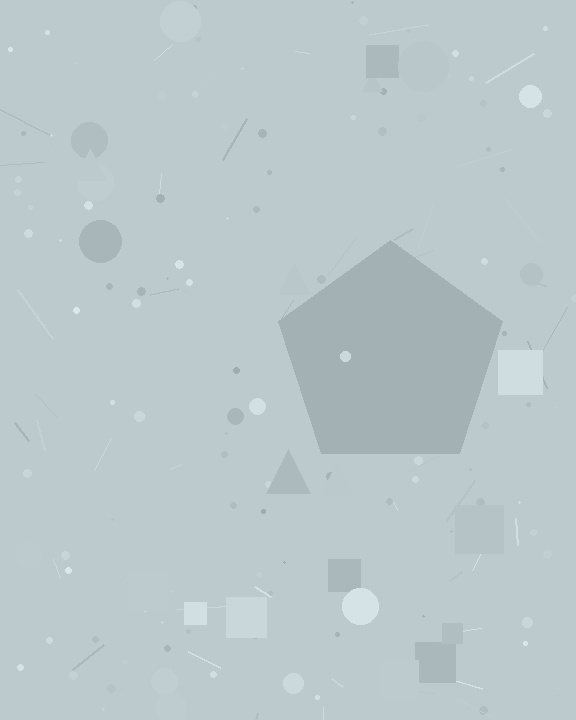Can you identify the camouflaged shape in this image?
The camouflaged shape is a pentagon.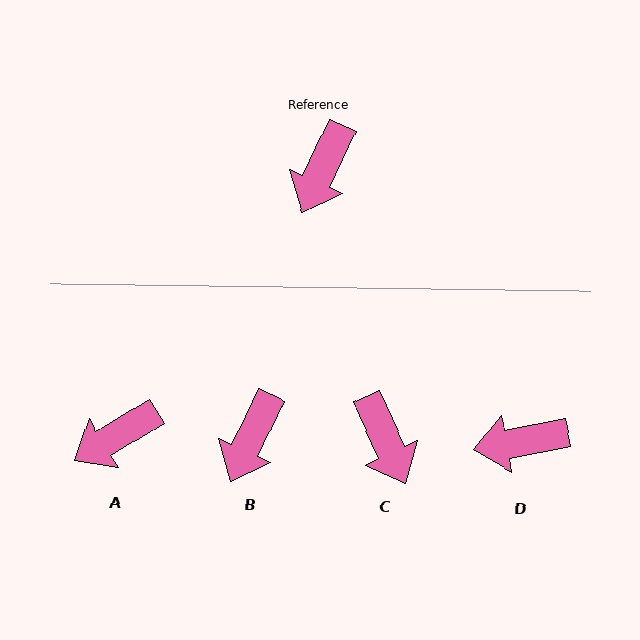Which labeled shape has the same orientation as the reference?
B.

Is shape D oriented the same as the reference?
No, it is off by about 54 degrees.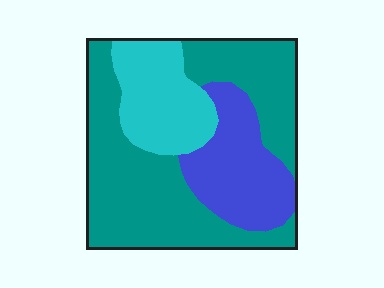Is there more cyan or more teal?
Teal.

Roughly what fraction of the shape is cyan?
Cyan takes up between a sixth and a third of the shape.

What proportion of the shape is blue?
Blue covers 23% of the shape.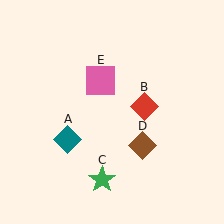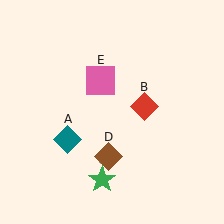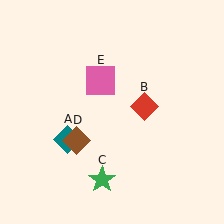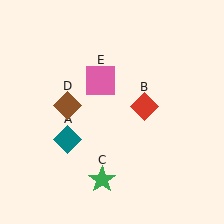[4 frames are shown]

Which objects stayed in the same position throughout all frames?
Teal diamond (object A) and red diamond (object B) and green star (object C) and pink square (object E) remained stationary.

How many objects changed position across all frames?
1 object changed position: brown diamond (object D).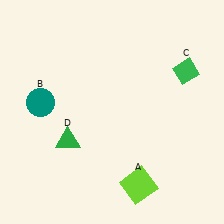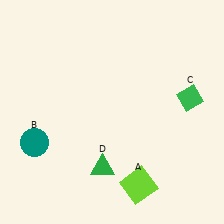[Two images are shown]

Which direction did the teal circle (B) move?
The teal circle (B) moved down.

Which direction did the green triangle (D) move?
The green triangle (D) moved right.